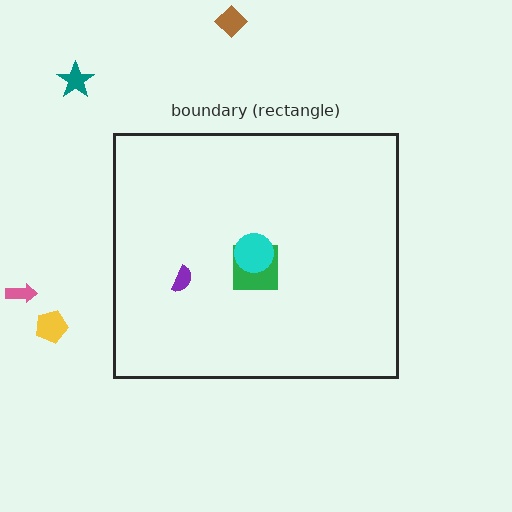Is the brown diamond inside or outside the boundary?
Outside.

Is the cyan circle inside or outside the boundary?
Inside.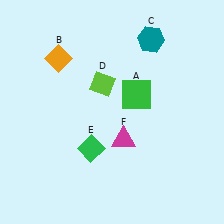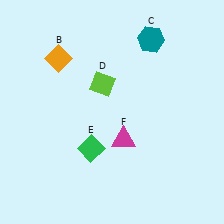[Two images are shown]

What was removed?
The green square (A) was removed in Image 2.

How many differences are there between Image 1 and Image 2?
There is 1 difference between the two images.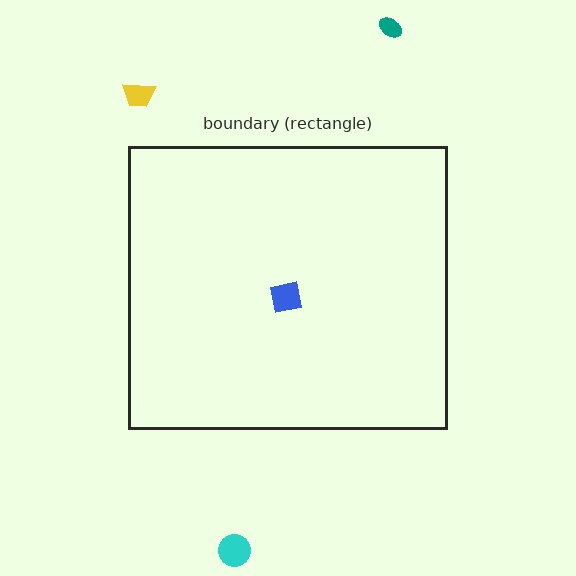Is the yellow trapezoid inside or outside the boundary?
Outside.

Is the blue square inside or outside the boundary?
Inside.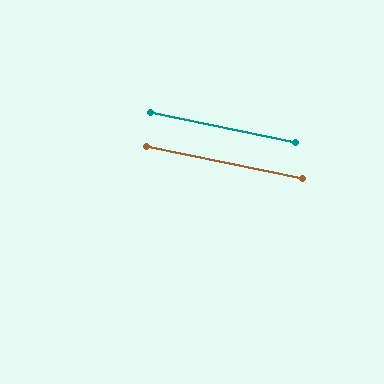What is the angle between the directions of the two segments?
Approximately 0 degrees.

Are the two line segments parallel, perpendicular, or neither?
Parallel — their directions differ by only 0.3°.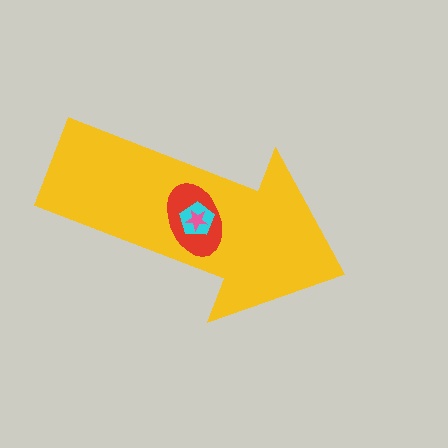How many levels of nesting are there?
4.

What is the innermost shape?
The pink star.